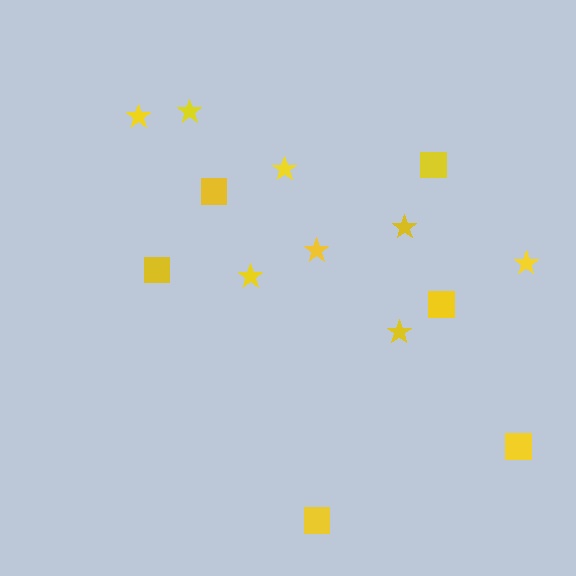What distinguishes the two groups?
There are 2 groups: one group of squares (6) and one group of stars (8).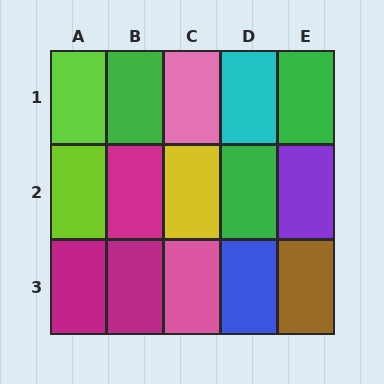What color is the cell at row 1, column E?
Green.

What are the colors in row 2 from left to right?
Lime, magenta, yellow, green, purple.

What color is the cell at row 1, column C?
Pink.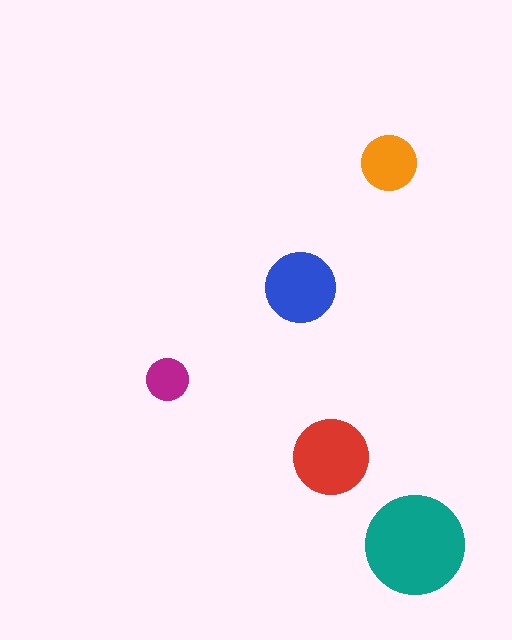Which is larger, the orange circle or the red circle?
The red one.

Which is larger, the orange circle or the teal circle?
The teal one.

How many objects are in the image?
There are 5 objects in the image.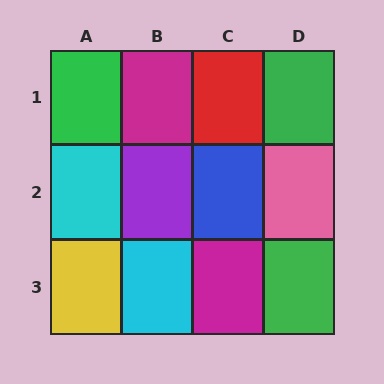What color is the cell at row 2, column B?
Purple.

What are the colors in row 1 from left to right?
Green, magenta, red, green.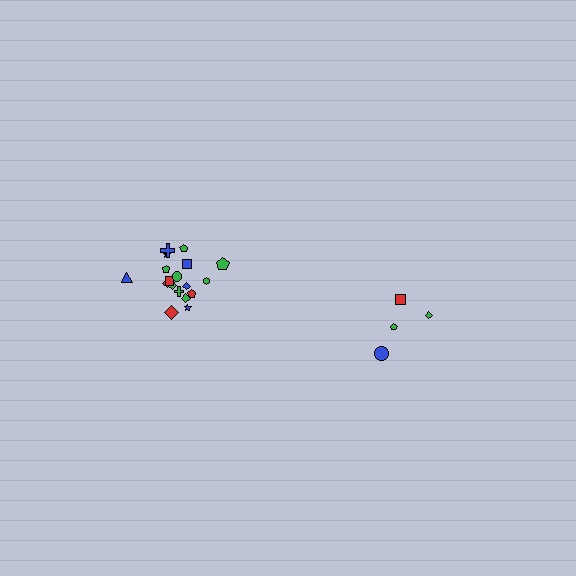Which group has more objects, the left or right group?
The left group.